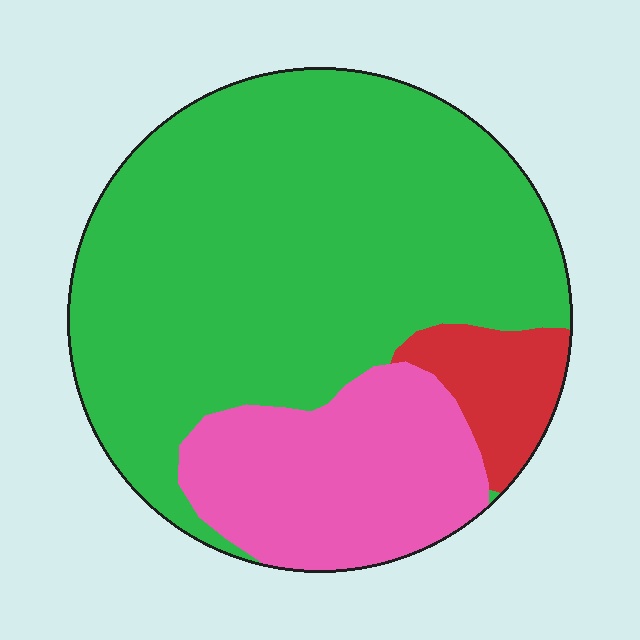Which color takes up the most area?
Green, at roughly 70%.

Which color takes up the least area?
Red, at roughly 10%.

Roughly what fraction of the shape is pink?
Pink covers roughly 25% of the shape.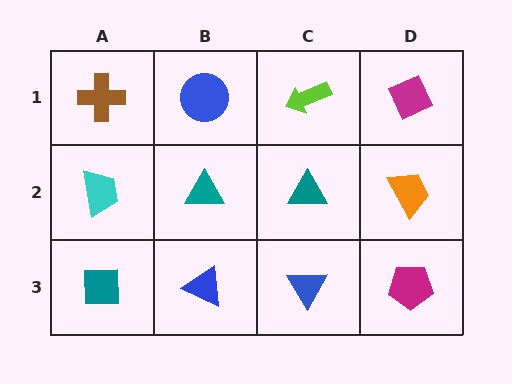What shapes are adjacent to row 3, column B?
A teal triangle (row 2, column B), a teal square (row 3, column A), a blue triangle (row 3, column C).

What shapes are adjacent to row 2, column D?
A magenta diamond (row 1, column D), a magenta pentagon (row 3, column D), a teal triangle (row 2, column C).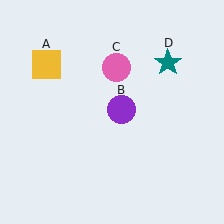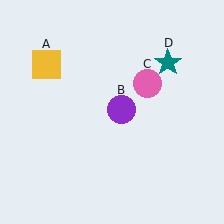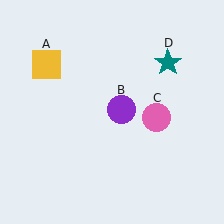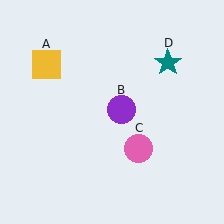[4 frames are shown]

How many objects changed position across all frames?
1 object changed position: pink circle (object C).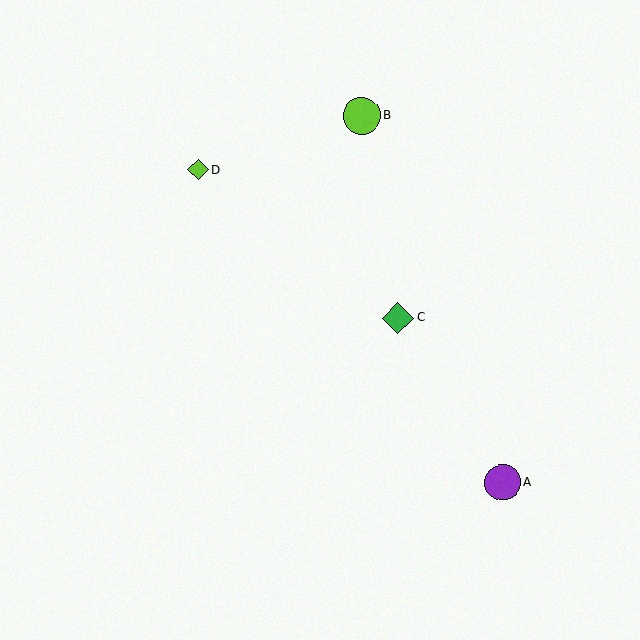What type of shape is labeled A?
Shape A is a purple circle.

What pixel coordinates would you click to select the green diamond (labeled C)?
Click at (398, 318) to select the green diamond C.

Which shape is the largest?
The lime circle (labeled B) is the largest.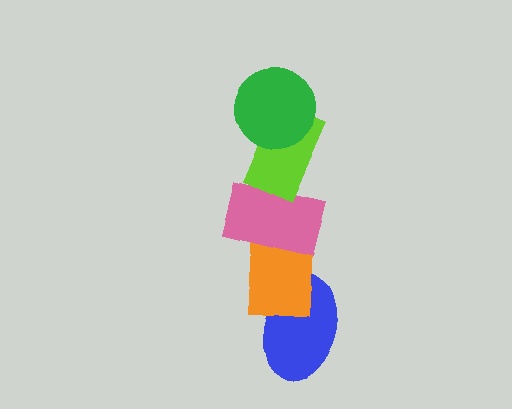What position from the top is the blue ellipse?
The blue ellipse is 5th from the top.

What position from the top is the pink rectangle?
The pink rectangle is 3rd from the top.